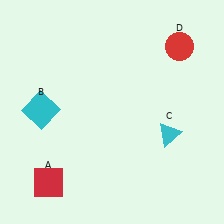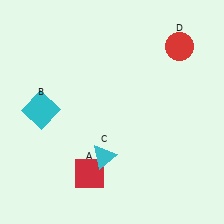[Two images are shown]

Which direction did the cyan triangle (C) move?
The cyan triangle (C) moved left.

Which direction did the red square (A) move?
The red square (A) moved right.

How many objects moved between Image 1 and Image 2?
2 objects moved between the two images.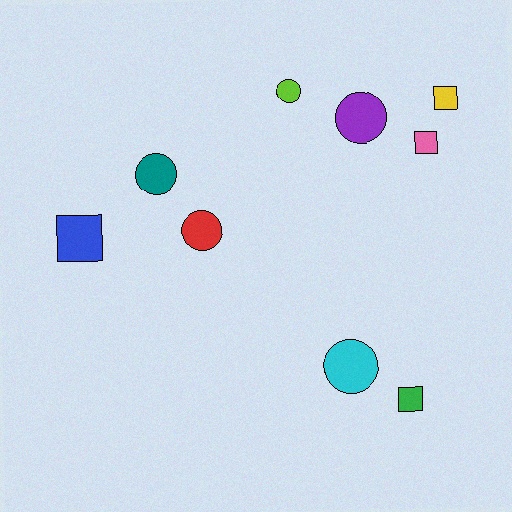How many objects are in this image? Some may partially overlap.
There are 9 objects.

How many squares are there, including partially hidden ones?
There are 4 squares.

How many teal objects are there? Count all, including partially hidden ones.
There is 1 teal object.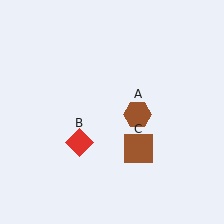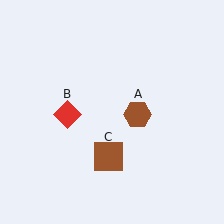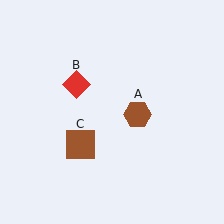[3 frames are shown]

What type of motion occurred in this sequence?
The red diamond (object B), brown square (object C) rotated clockwise around the center of the scene.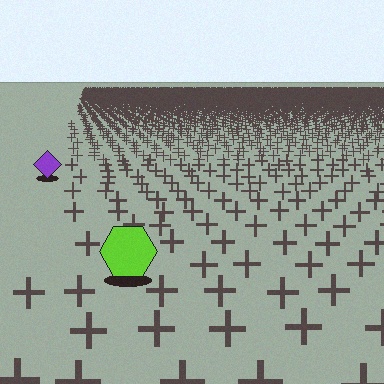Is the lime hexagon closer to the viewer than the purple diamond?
Yes. The lime hexagon is closer — you can tell from the texture gradient: the ground texture is coarser near it.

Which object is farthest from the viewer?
The purple diamond is farthest from the viewer. It appears smaller and the ground texture around it is denser.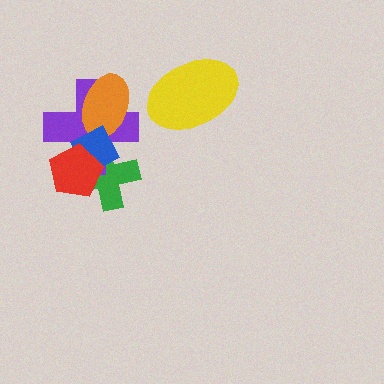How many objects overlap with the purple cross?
4 objects overlap with the purple cross.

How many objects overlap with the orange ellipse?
2 objects overlap with the orange ellipse.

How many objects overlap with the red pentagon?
3 objects overlap with the red pentagon.